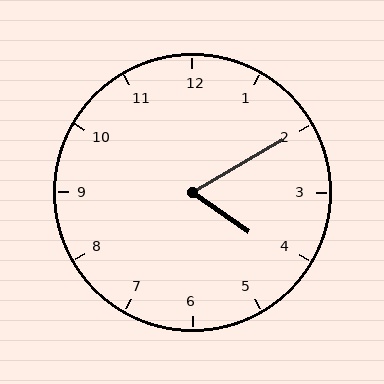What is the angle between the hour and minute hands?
Approximately 65 degrees.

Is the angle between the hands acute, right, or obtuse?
It is acute.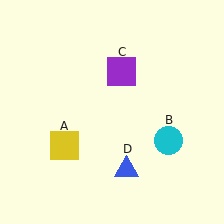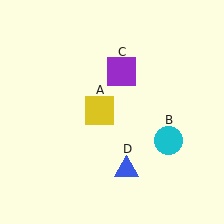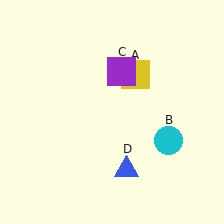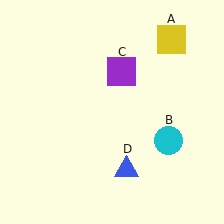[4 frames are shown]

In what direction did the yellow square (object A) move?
The yellow square (object A) moved up and to the right.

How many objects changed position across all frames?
1 object changed position: yellow square (object A).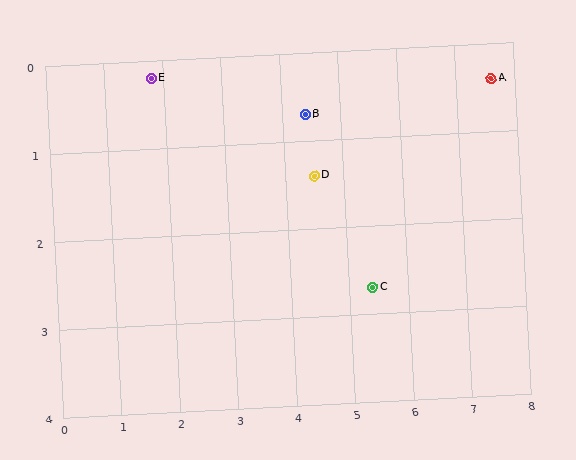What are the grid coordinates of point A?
Point A is at approximately (7.6, 0.4).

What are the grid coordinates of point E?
Point E is at approximately (1.8, 0.2).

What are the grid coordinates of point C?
Point C is at approximately (5.4, 2.7).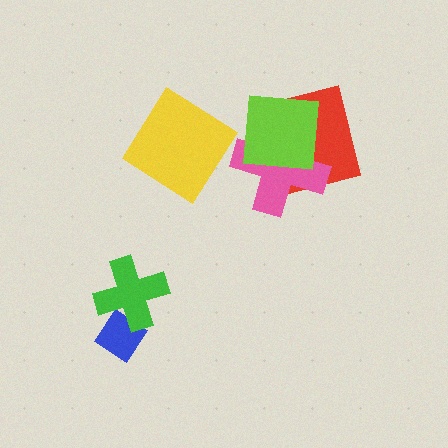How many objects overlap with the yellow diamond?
0 objects overlap with the yellow diamond.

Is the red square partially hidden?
Yes, it is partially covered by another shape.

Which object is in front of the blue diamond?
The green cross is in front of the blue diamond.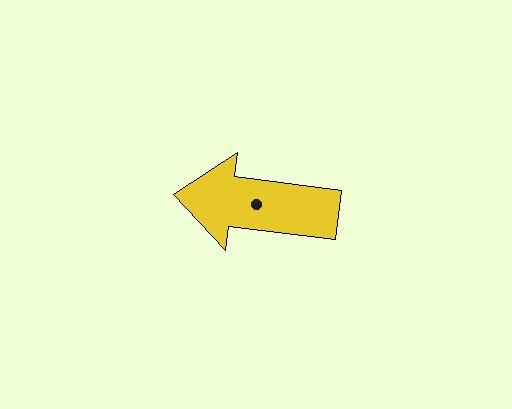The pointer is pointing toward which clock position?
Roughly 9 o'clock.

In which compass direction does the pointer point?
West.